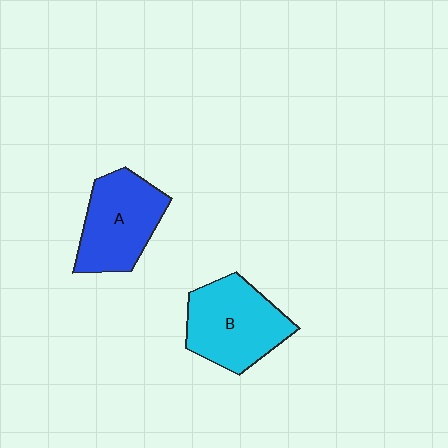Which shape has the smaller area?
Shape A (blue).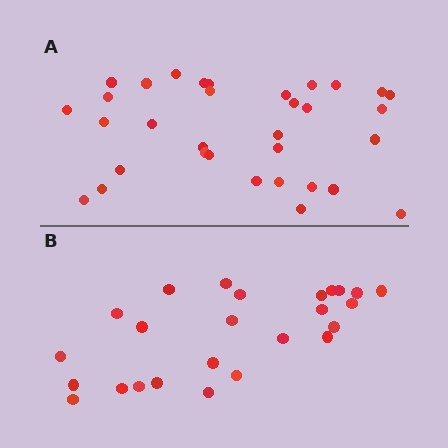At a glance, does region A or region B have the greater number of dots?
Region A (the top region) has more dots.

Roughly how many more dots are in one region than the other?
Region A has roughly 8 or so more dots than region B.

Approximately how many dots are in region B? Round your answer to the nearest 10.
About 20 dots. (The exact count is 25, which rounds to 20.)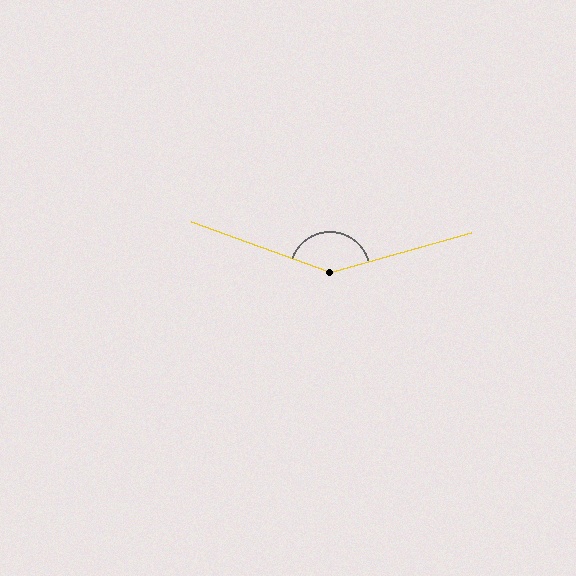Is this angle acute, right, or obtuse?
It is obtuse.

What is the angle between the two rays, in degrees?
Approximately 145 degrees.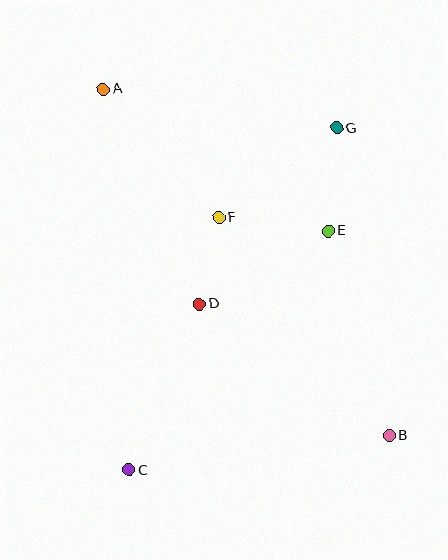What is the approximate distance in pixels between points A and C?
The distance between A and C is approximately 382 pixels.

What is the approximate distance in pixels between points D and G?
The distance between D and G is approximately 223 pixels.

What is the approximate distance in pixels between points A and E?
The distance between A and E is approximately 266 pixels.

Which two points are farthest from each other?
Points A and B are farthest from each other.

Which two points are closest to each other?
Points D and F are closest to each other.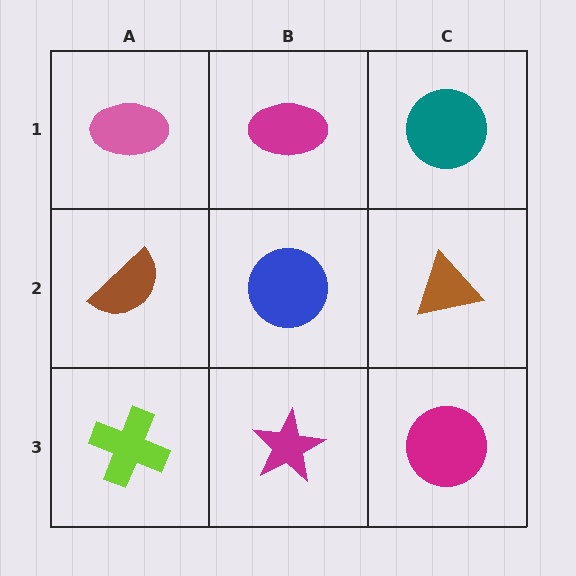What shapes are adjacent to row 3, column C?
A brown triangle (row 2, column C), a magenta star (row 3, column B).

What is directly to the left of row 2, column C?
A blue circle.